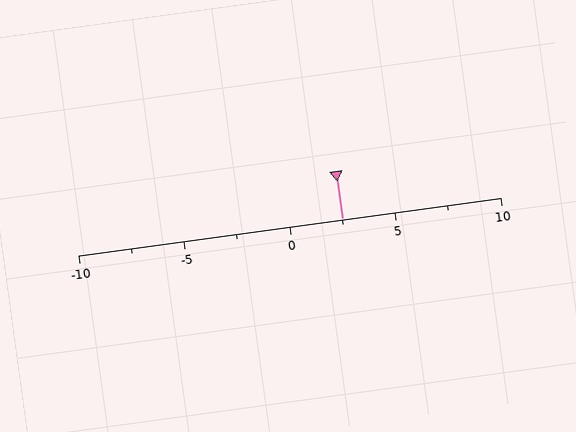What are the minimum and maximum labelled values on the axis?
The axis runs from -10 to 10.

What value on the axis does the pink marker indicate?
The marker indicates approximately 2.5.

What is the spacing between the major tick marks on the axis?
The major ticks are spaced 5 apart.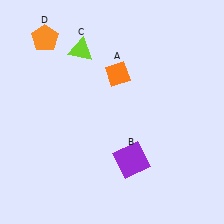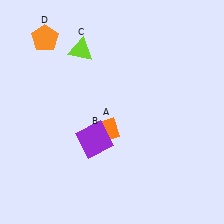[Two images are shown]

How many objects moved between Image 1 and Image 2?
2 objects moved between the two images.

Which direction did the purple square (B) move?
The purple square (B) moved left.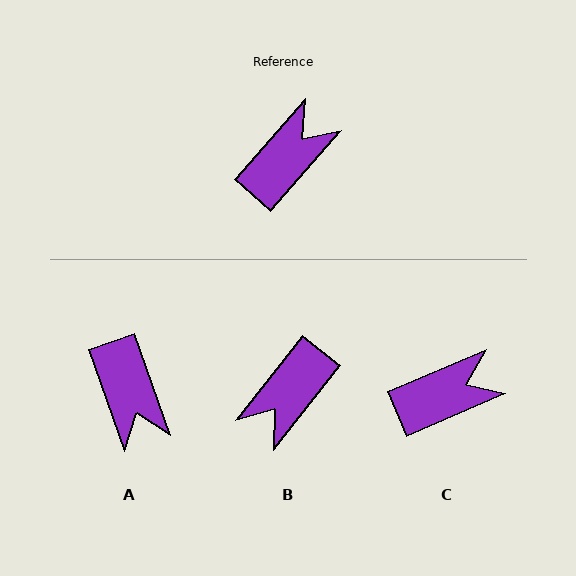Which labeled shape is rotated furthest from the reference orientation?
B, about 177 degrees away.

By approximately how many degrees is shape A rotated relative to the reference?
Approximately 119 degrees clockwise.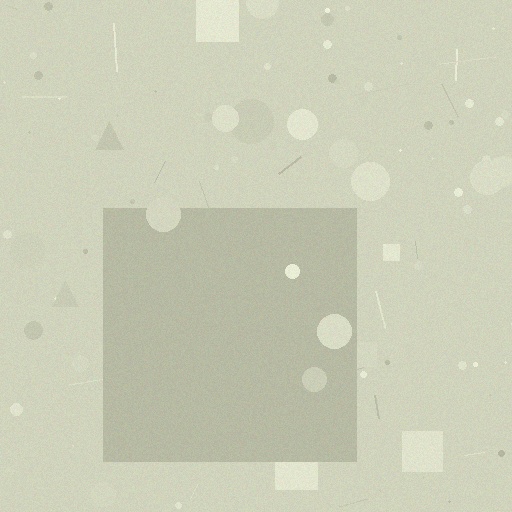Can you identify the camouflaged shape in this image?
The camouflaged shape is a square.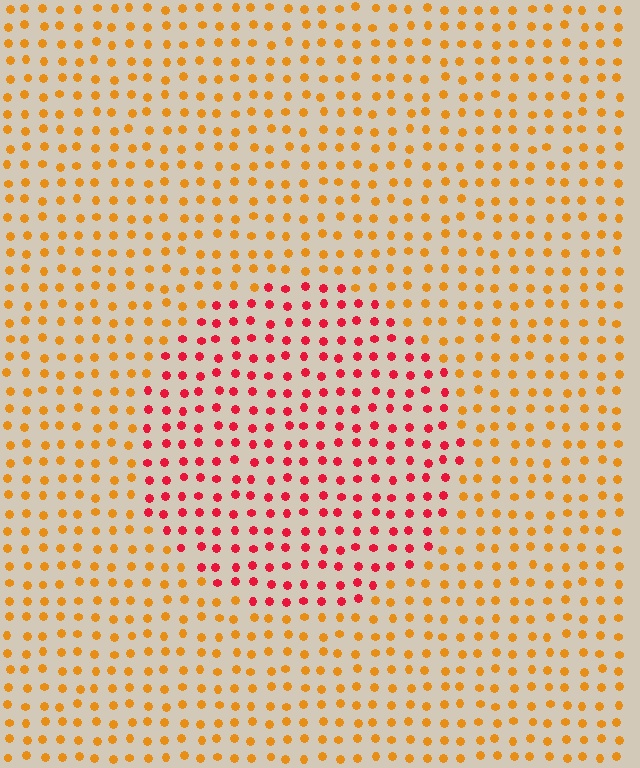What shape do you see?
I see a circle.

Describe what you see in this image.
The image is filled with small orange elements in a uniform arrangement. A circle-shaped region is visible where the elements are tinted to a slightly different hue, forming a subtle color boundary.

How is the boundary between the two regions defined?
The boundary is defined purely by a slight shift in hue (about 45 degrees). Spacing, size, and orientation are identical on both sides.